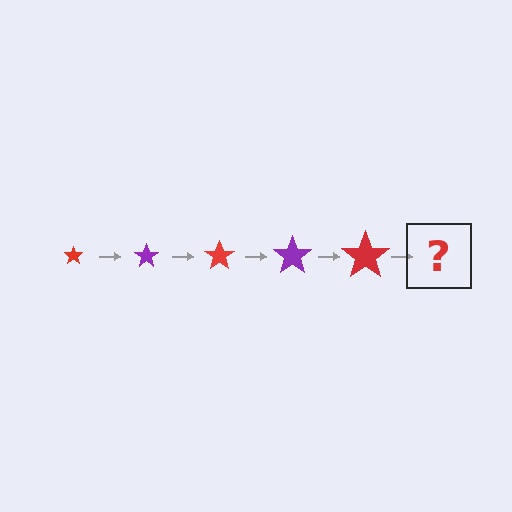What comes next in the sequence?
The next element should be a purple star, larger than the previous one.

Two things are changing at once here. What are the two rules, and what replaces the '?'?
The two rules are that the star grows larger each step and the color cycles through red and purple. The '?' should be a purple star, larger than the previous one.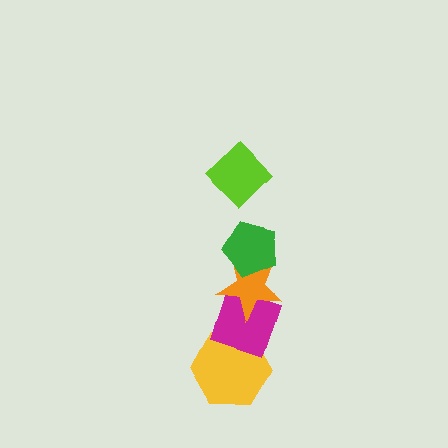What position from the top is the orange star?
The orange star is 3rd from the top.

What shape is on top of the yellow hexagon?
The magenta diamond is on top of the yellow hexagon.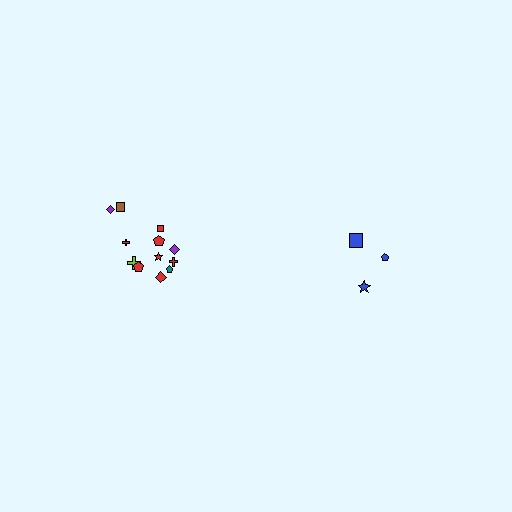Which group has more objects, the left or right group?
The left group.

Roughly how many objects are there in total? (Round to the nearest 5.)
Roughly 15 objects in total.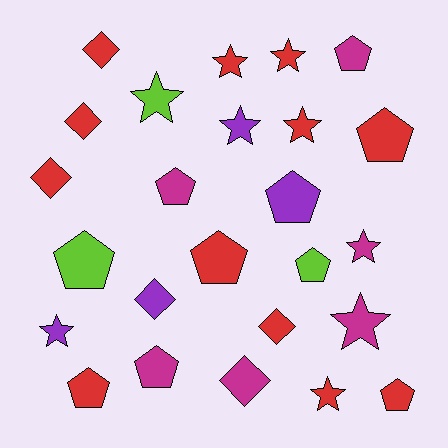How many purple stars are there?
There are 2 purple stars.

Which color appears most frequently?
Red, with 12 objects.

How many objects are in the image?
There are 25 objects.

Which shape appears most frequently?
Pentagon, with 10 objects.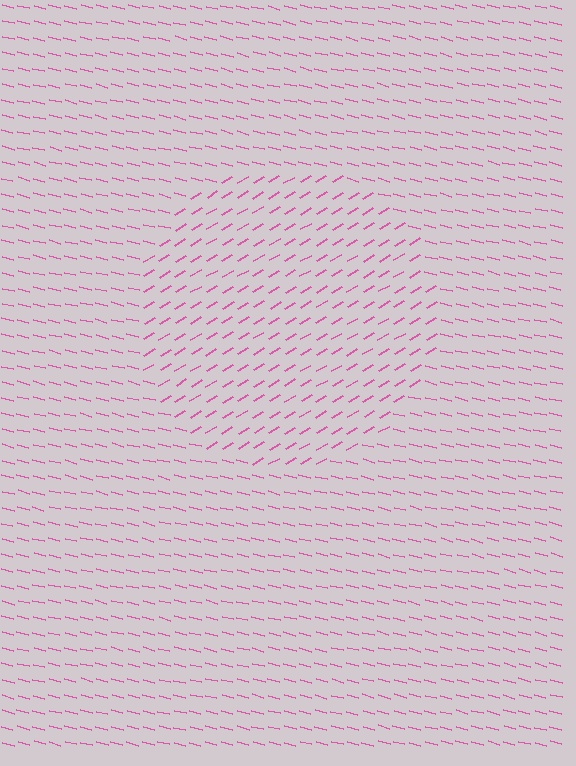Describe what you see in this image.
The image is filled with small pink line segments. A circle region in the image has lines oriented differently from the surrounding lines, creating a visible texture boundary.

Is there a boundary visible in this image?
Yes, there is a texture boundary formed by a change in line orientation.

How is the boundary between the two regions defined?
The boundary is defined purely by a change in line orientation (approximately 45 degrees difference). All lines are the same color and thickness.